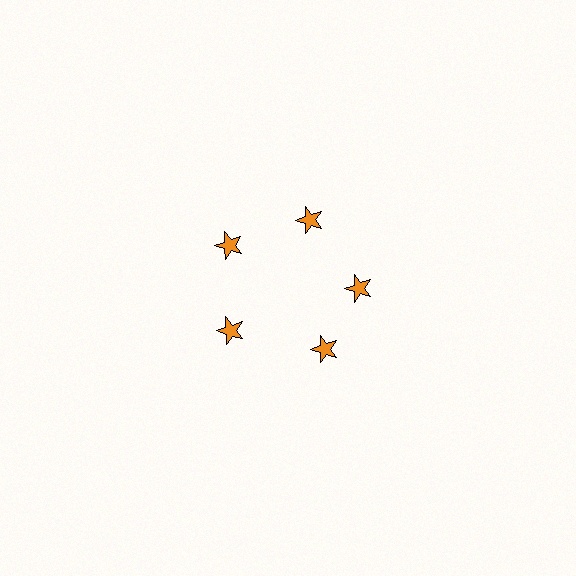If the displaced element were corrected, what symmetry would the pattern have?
It would have 5-fold rotational symmetry — the pattern would map onto itself every 72 degrees.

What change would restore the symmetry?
The symmetry would be restored by rotating it back into even spacing with its neighbors so that all 5 stars sit at equal angles and equal distance from the center.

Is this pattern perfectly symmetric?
No. The 5 orange stars are arranged in a ring, but one element near the 5 o'clock position is rotated out of alignment along the ring, breaking the 5-fold rotational symmetry.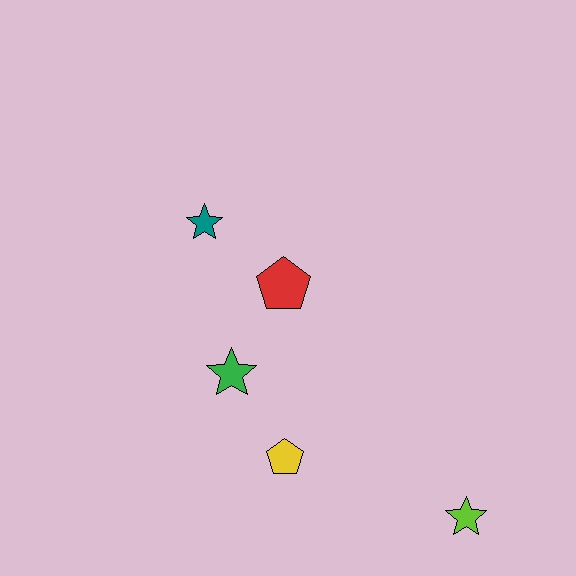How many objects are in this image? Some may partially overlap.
There are 5 objects.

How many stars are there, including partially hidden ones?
There are 3 stars.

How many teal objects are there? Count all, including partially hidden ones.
There is 1 teal object.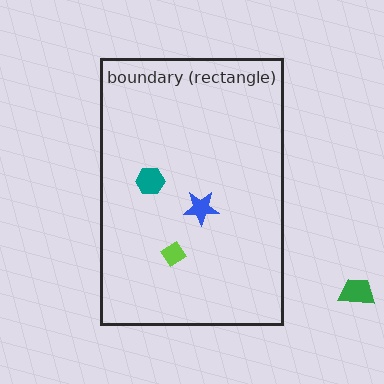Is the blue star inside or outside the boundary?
Inside.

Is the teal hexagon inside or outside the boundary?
Inside.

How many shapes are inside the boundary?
3 inside, 1 outside.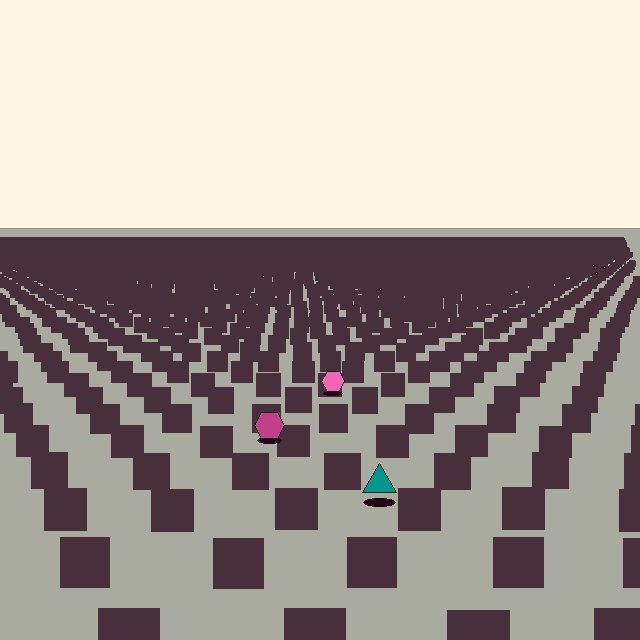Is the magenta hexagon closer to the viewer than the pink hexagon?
Yes. The magenta hexagon is closer — you can tell from the texture gradient: the ground texture is coarser near it.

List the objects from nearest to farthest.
From nearest to farthest: the teal triangle, the magenta hexagon, the pink hexagon.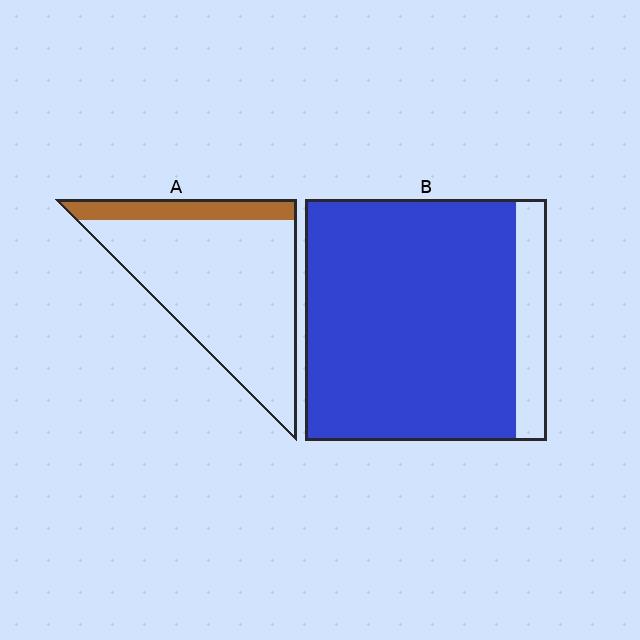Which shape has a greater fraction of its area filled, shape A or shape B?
Shape B.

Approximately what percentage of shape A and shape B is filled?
A is approximately 15% and B is approximately 85%.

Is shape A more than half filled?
No.